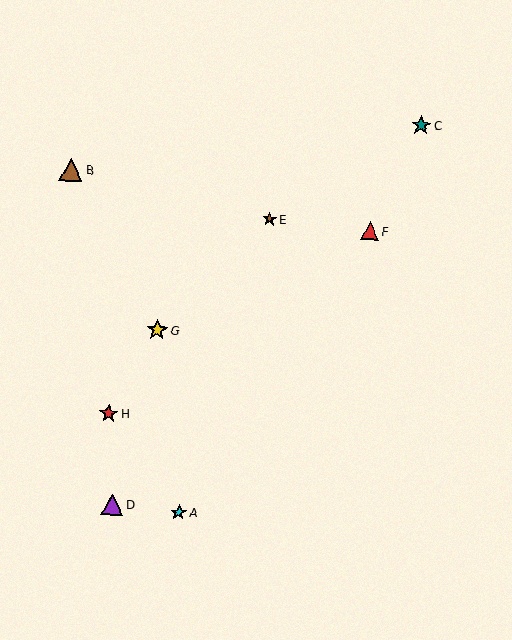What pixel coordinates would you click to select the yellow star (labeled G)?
Click at (157, 330) to select the yellow star G.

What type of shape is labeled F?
Shape F is a red triangle.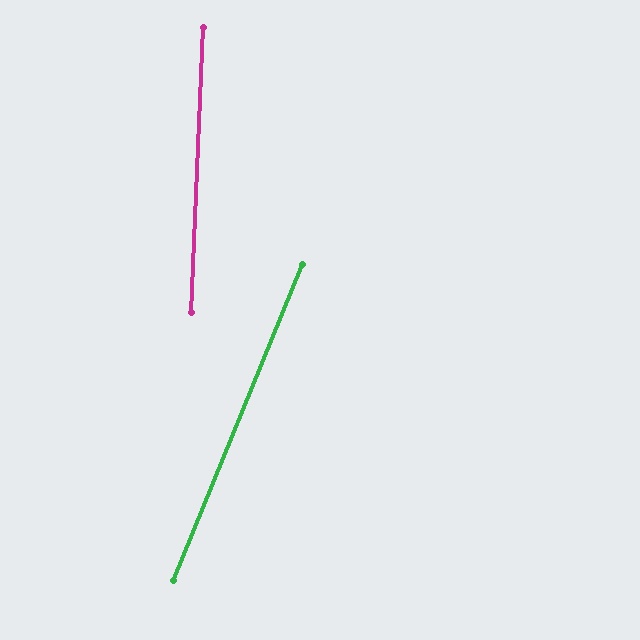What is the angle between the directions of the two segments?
Approximately 20 degrees.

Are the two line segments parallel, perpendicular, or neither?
Neither parallel nor perpendicular — they differ by about 20°.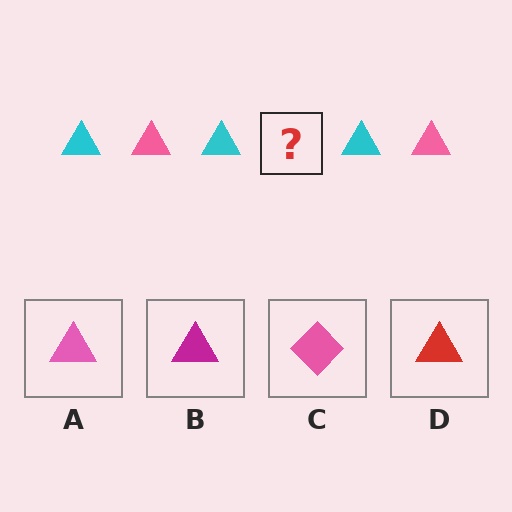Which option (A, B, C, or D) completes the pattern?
A.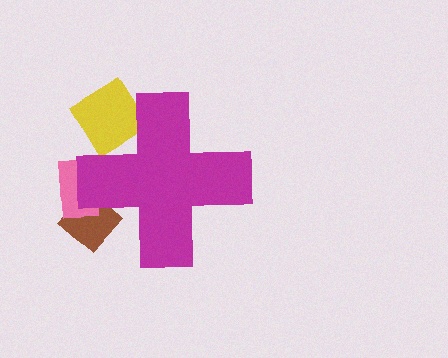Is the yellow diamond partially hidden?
Yes, the yellow diamond is partially hidden behind the magenta cross.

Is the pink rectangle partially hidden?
Yes, the pink rectangle is partially hidden behind the magenta cross.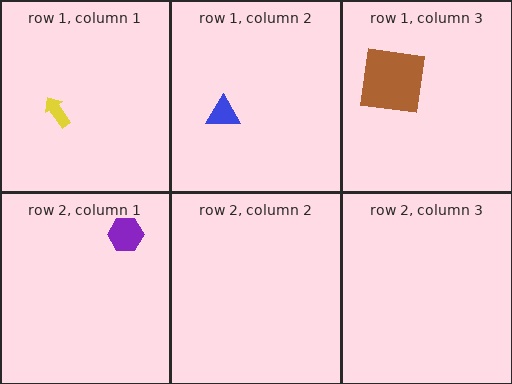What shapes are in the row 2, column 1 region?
The purple hexagon.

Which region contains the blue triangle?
The row 1, column 2 region.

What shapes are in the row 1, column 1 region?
The yellow arrow.